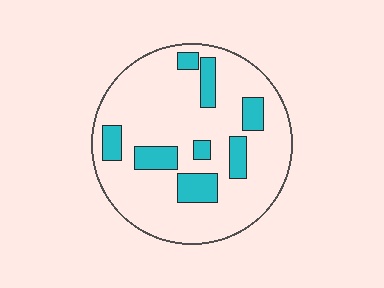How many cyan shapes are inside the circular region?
8.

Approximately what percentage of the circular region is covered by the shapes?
Approximately 20%.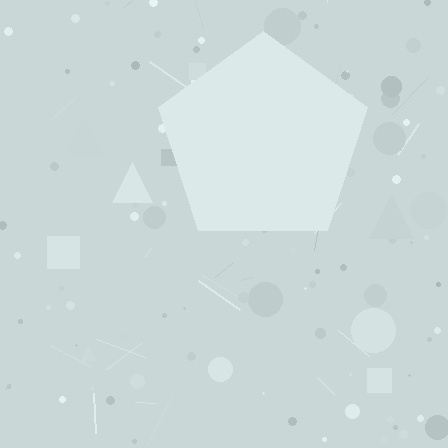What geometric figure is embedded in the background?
A pentagon is embedded in the background.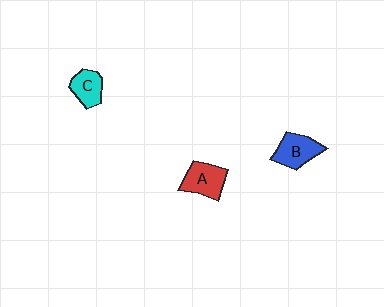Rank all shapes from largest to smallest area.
From largest to smallest: A (red), B (blue), C (cyan).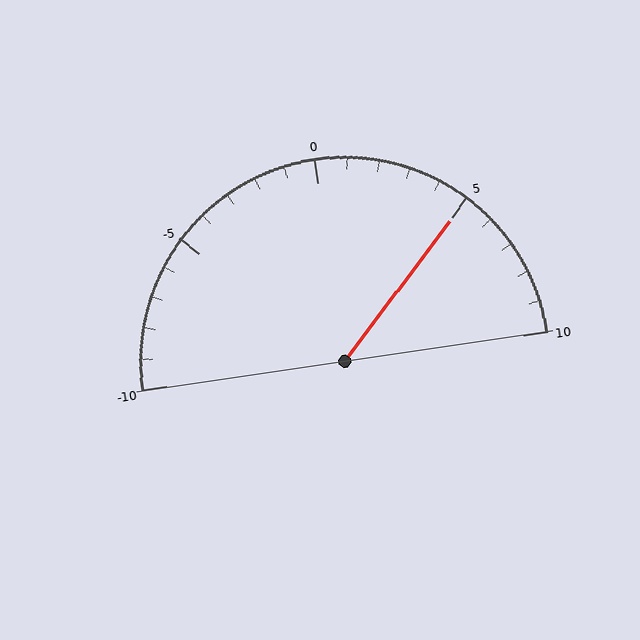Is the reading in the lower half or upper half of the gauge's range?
The reading is in the upper half of the range (-10 to 10).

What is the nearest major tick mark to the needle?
The nearest major tick mark is 5.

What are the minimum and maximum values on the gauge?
The gauge ranges from -10 to 10.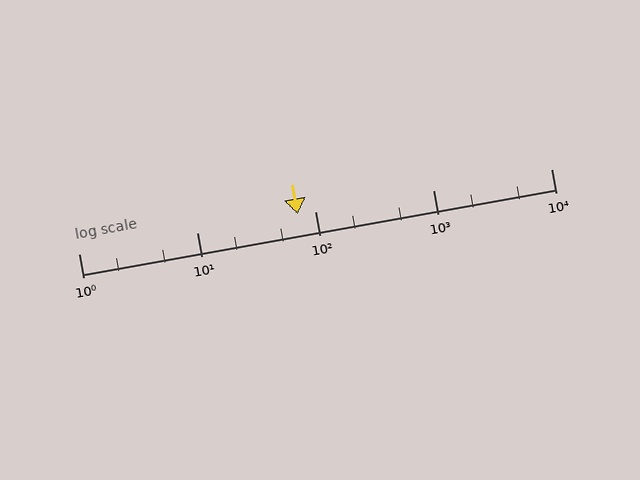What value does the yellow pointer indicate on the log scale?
The pointer indicates approximately 72.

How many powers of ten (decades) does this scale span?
The scale spans 4 decades, from 1 to 10000.